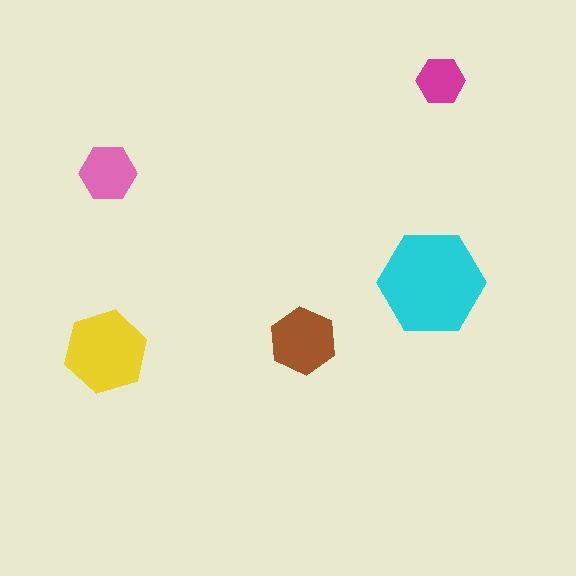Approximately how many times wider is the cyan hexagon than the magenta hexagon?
About 2 times wider.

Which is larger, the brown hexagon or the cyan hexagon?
The cyan one.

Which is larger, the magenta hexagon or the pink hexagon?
The pink one.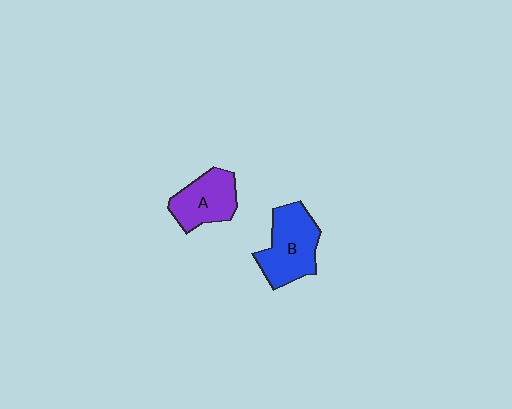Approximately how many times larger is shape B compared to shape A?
Approximately 1.2 times.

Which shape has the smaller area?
Shape A (purple).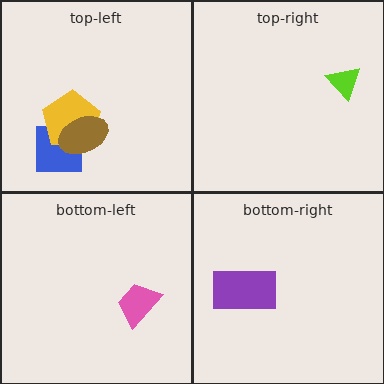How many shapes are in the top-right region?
1.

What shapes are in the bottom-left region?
The pink trapezoid.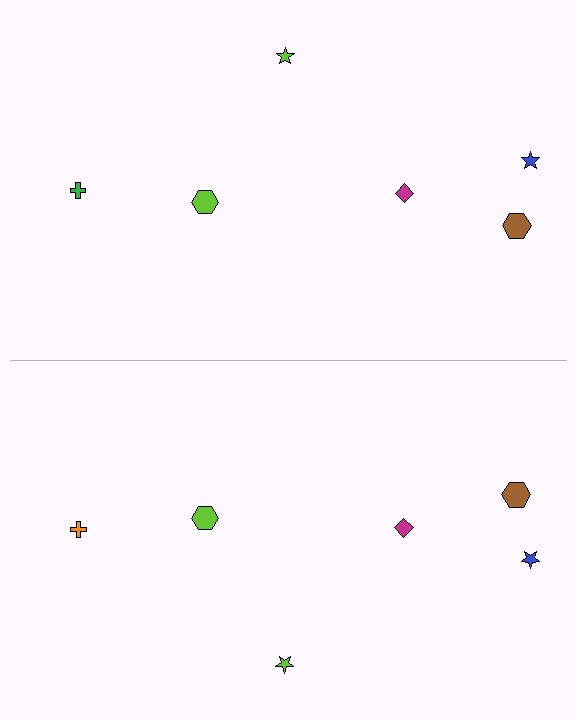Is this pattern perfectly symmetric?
No, the pattern is not perfectly symmetric. The orange cross on the bottom side breaks the symmetry — its mirror counterpart is green.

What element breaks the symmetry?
The orange cross on the bottom side breaks the symmetry — its mirror counterpart is green.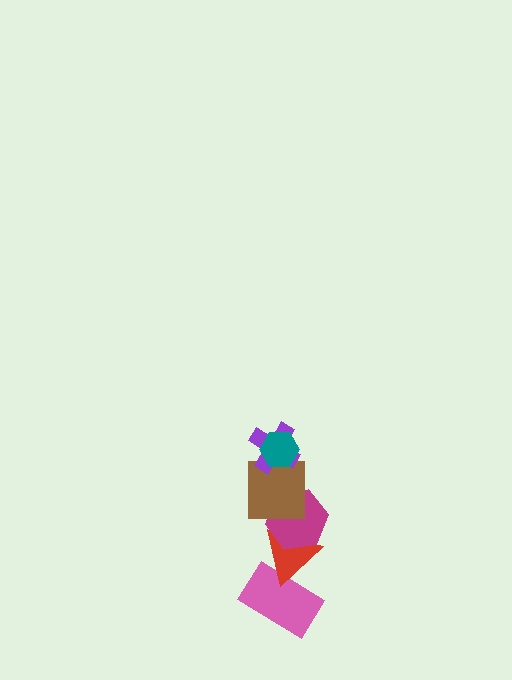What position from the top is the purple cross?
The purple cross is 2nd from the top.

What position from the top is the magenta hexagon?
The magenta hexagon is 4th from the top.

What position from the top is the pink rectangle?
The pink rectangle is 6th from the top.